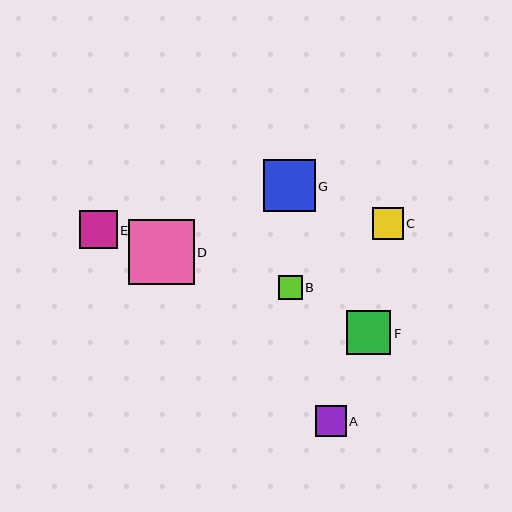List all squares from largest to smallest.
From largest to smallest: D, G, F, E, C, A, B.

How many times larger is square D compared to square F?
Square D is approximately 1.5 times the size of square F.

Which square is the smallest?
Square B is the smallest with a size of approximately 24 pixels.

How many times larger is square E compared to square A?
Square E is approximately 1.2 times the size of square A.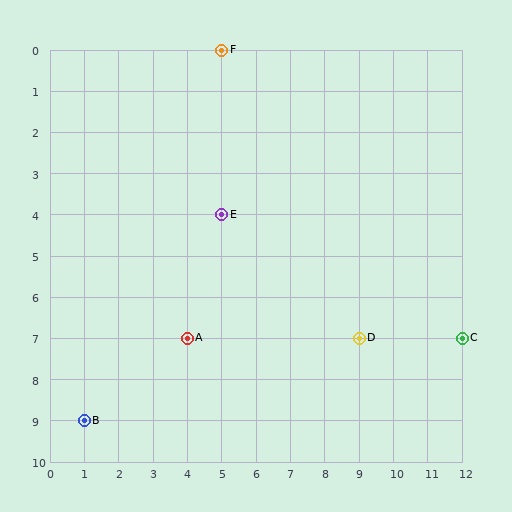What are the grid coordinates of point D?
Point D is at grid coordinates (9, 7).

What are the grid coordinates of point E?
Point E is at grid coordinates (5, 4).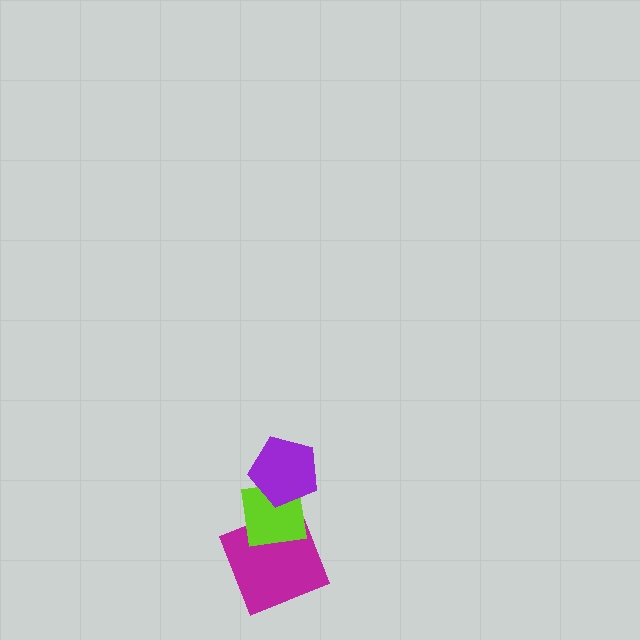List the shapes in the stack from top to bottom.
From top to bottom: the purple pentagon, the lime square, the magenta square.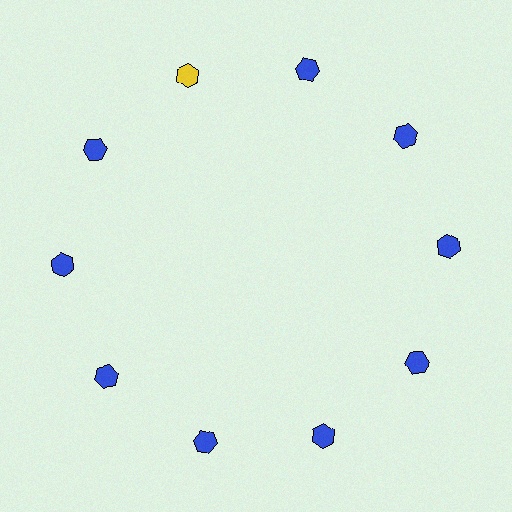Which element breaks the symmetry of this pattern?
The yellow hexagon at roughly the 11 o'clock position breaks the symmetry. All other shapes are blue hexagons.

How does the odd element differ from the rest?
It has a different color: yellow instead of blue.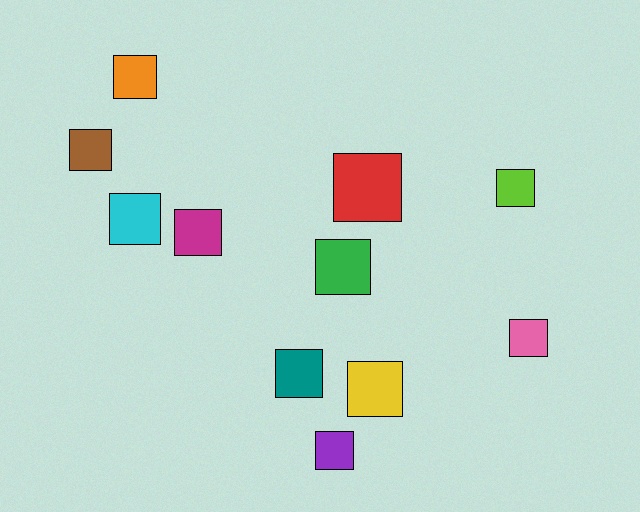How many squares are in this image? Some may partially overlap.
There are 11 squares.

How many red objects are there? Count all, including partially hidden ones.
There is 1 red object.